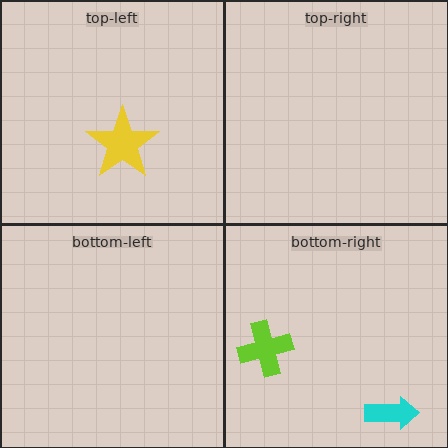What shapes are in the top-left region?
The yellow star.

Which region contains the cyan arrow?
The bottom-right region.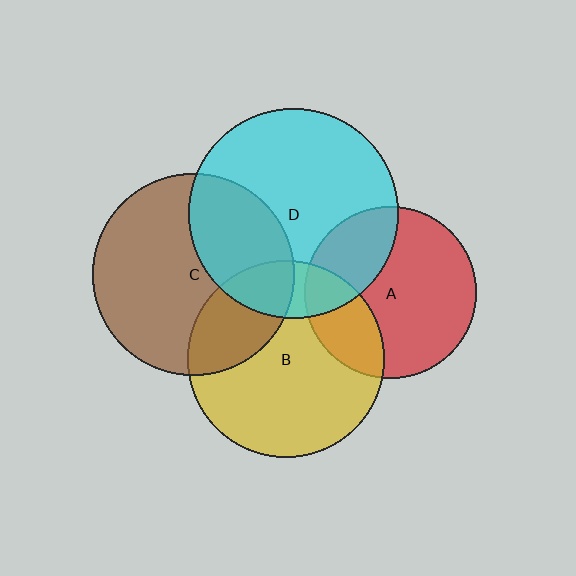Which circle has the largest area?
Circle D (cyan).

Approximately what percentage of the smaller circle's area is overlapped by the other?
Approximately 25%.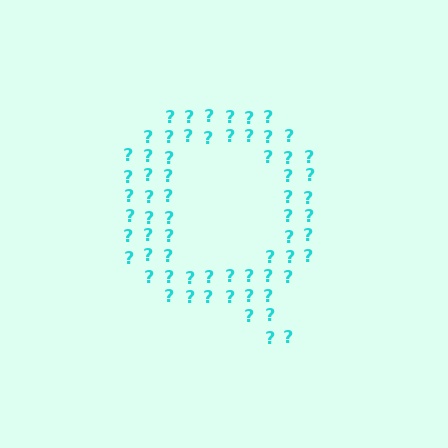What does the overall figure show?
The overall figure shows the letter Q.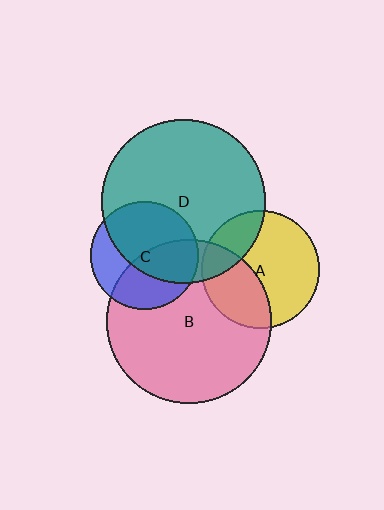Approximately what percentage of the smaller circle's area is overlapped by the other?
Approximately 45%.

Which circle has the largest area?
Circle B (pink).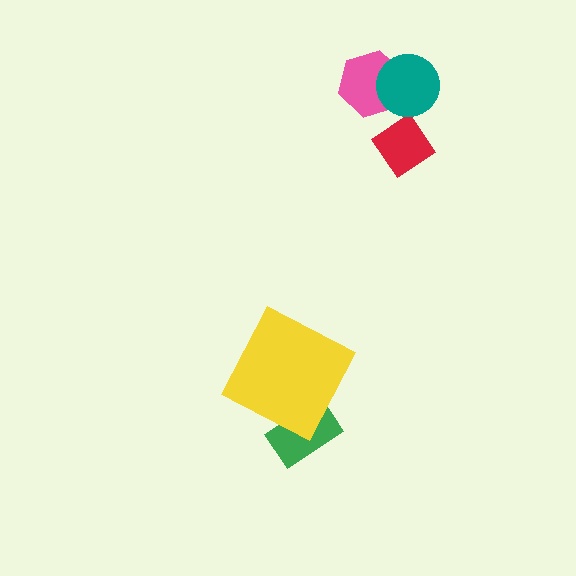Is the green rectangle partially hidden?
Yes, it is partially covered by another shape.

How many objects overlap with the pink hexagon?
1 object overlaps with the pink hexagon.